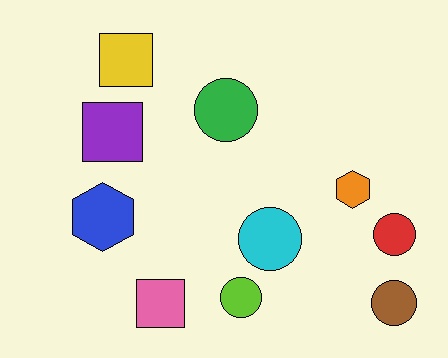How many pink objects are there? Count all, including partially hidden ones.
There is 1 pink object.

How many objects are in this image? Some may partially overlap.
There are 10 objects.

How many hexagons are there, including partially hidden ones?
There are 2 hexagons.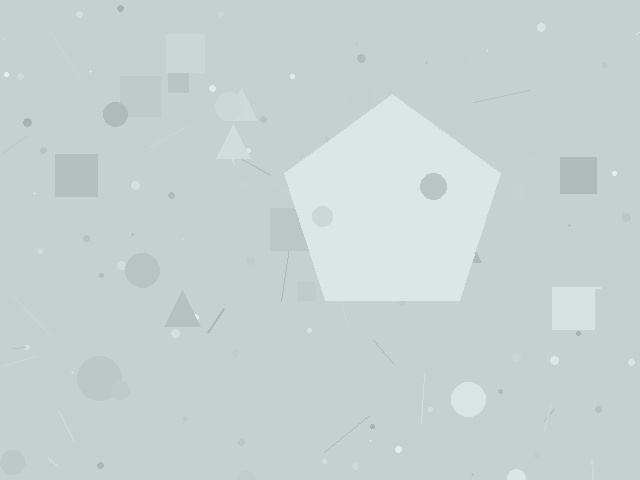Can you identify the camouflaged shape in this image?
The camouflaged shape is a pentagon.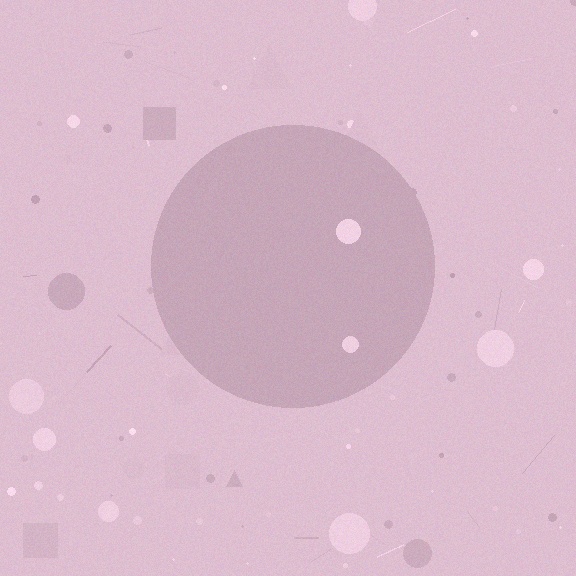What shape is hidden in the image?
A circle is hidden in the image.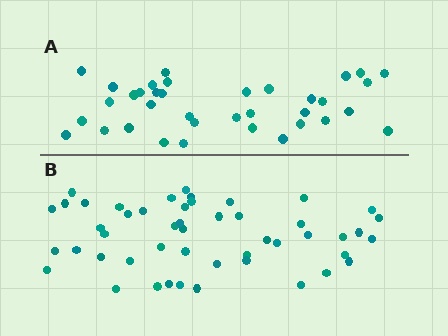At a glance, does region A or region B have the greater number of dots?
Region B (the bottom region) has more dots.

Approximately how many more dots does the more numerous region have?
Region B has approximately 15 more dots than region A.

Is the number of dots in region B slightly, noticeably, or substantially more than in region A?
Region B has noticeably more, but not dramatically so. The ratio is roughly 1.4 to 1.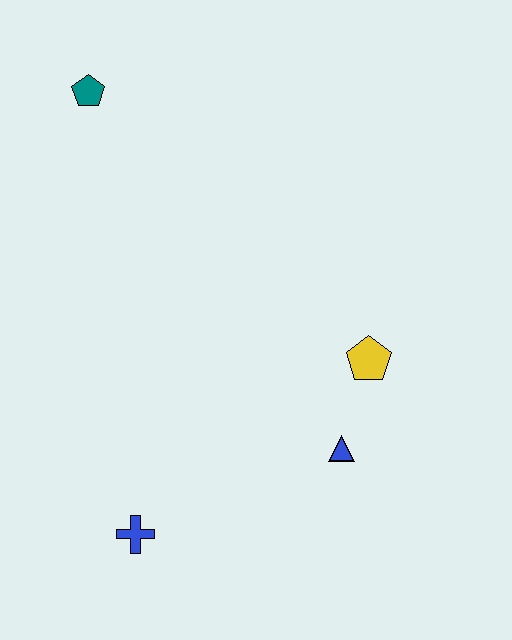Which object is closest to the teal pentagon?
The yellow pentagon is closest to the teal pentagon.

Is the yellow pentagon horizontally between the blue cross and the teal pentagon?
No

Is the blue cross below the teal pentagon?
Yes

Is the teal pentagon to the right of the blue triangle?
No